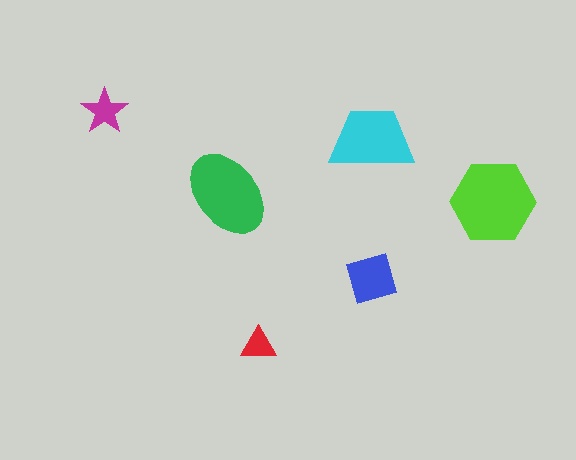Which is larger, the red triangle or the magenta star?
The magenta star.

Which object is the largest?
The lime hexagon.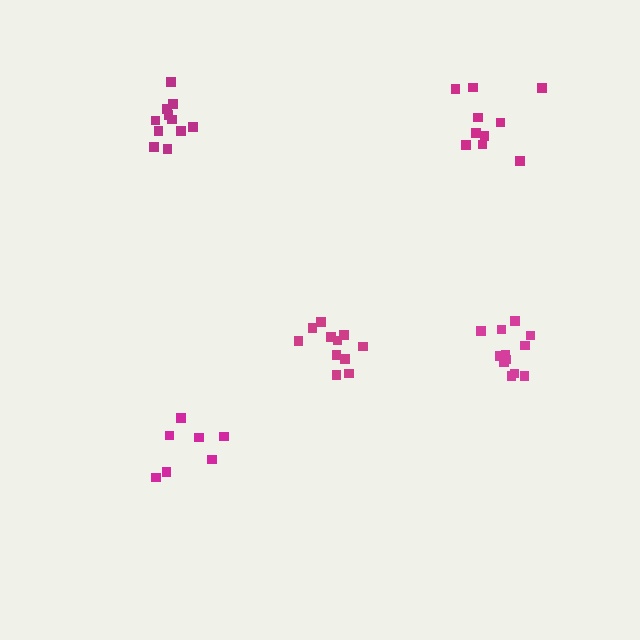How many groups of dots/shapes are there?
There are 5 groups.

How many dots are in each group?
Group 1: 10 dots, Group 2: 12 dots, Group 3: 11 dots, Group 4: 7 dots, Group 5: 11 dots (51 total).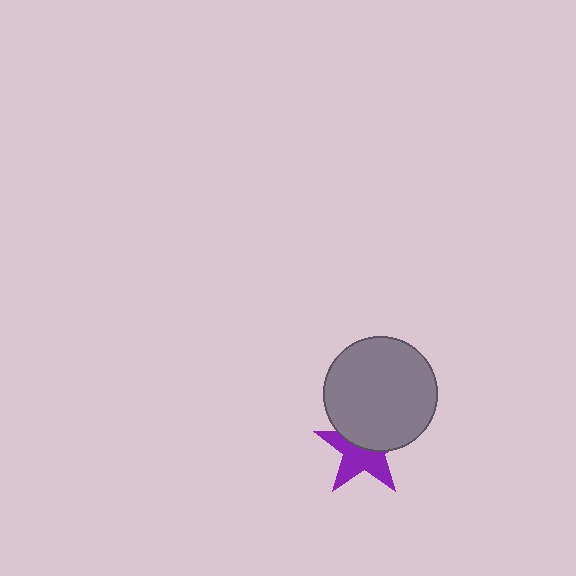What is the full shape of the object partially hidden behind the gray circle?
The partially hidden object is a purple star.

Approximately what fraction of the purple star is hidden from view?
Roughly 45% of the purple star is hidden behind the gray circle.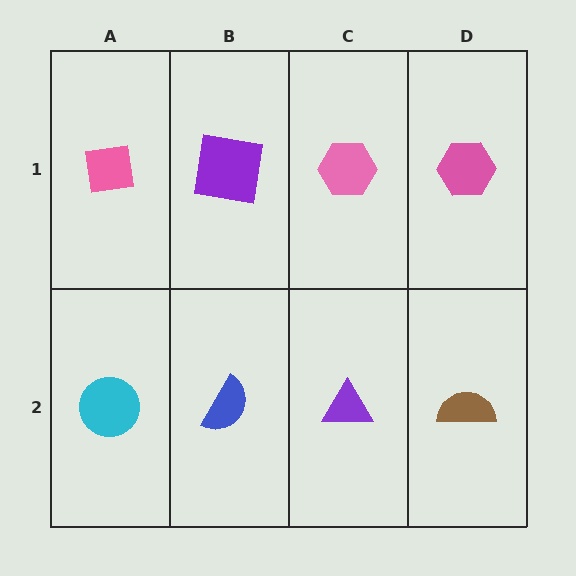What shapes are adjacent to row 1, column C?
A purple triangle (row 2, column C), a purple square (row 1, column B), a pink hexagon (row 1, column D).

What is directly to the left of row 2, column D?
A purple triangle.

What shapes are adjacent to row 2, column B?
A purple square (row 1, column B), a cyan circle (row 2, column A), a purple triangle (row 2, column C).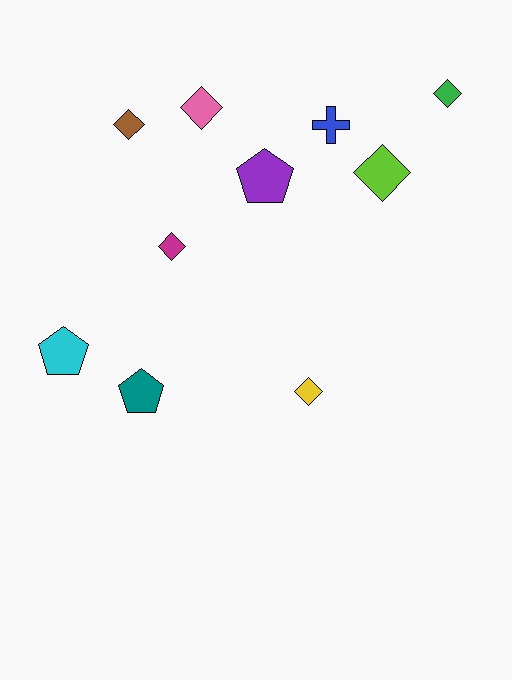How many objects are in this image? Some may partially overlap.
There are 10 objects.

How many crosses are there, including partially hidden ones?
There is 1 cross.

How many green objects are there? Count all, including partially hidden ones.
There is 1 green object.